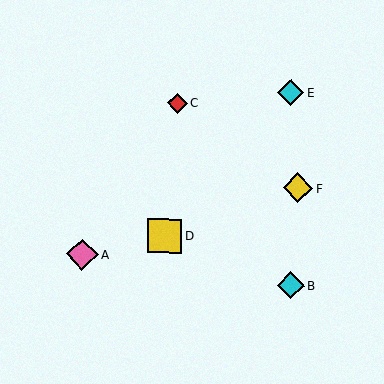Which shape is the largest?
The yellow square (labeled D) is the largest.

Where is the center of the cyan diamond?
The center of the cyan diamond is at (291, 285).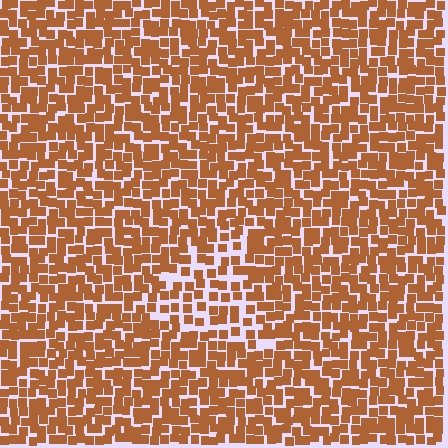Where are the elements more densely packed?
The elements are more densely packed outside the triangle boundary.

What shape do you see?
I see a triangle.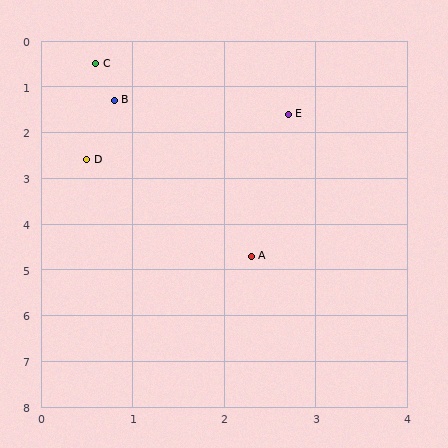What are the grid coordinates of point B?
Point B is at approximately (0.8, 1.3).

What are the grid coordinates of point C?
Point C is at approximately (0.6, 0.5).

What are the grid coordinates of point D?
Point D is at approximately (0.5, 2.6).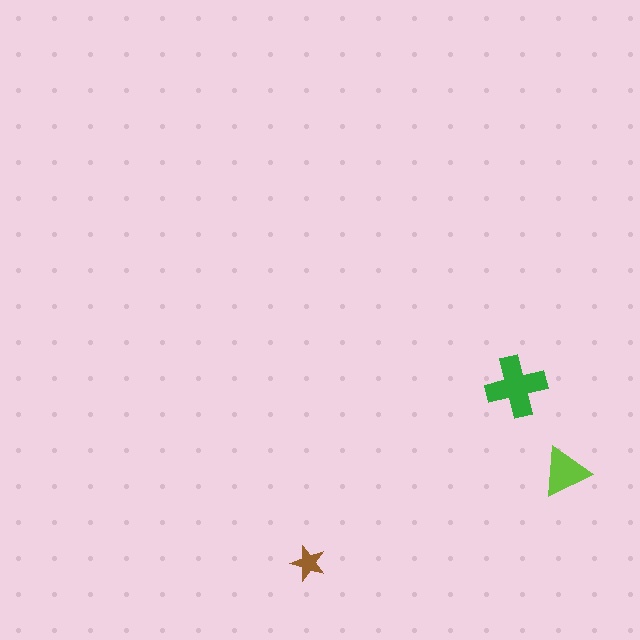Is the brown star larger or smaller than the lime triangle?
Smaller.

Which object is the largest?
The green cross.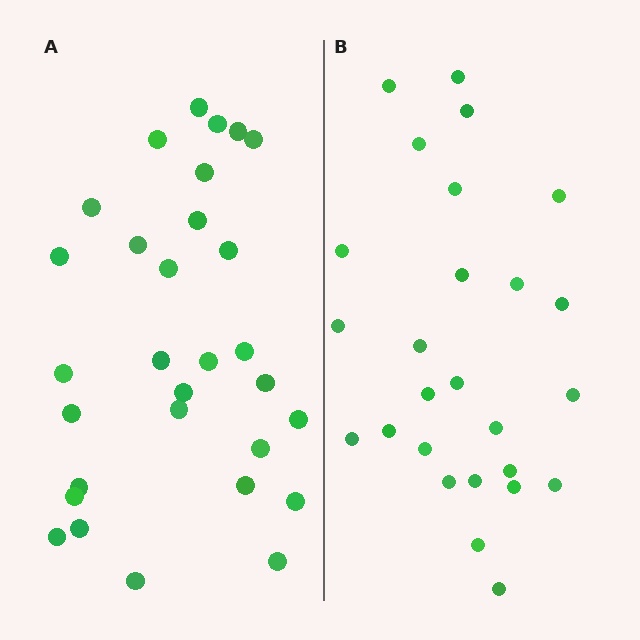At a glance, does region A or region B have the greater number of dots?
Region A (the left region) has more dots.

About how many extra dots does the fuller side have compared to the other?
Region A has about 4 more dots than region B.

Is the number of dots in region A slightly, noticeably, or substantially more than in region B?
Region A has only slightly more — the two regions are fairly close. The ratio is roughly 1.2 to 1.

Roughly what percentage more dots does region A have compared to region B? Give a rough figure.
About 15% more.